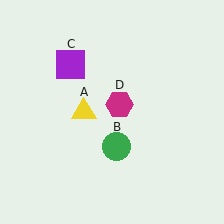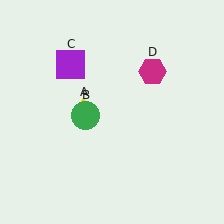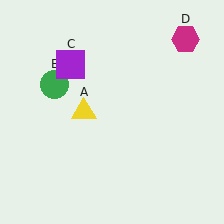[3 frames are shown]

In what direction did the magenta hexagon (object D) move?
The magenta hexagon (object D) moved up and to the right.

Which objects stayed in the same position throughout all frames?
Yellow triangle (object A) and purple square (object C) remained stationary.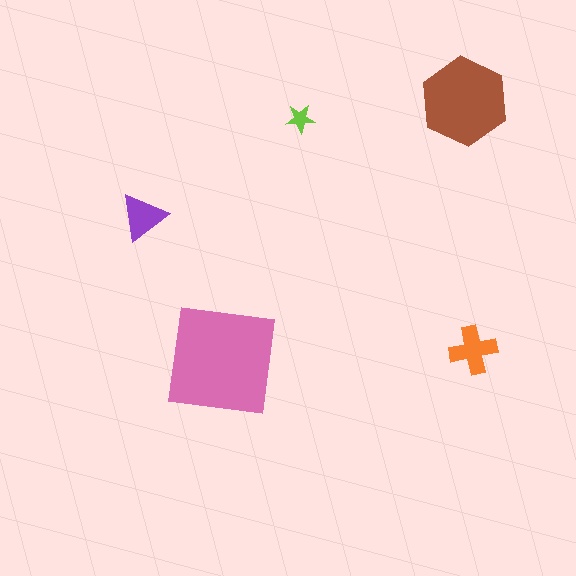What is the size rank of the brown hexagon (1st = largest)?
2nd.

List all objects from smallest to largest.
The lime star, the purple triangle, the orange cross, the brown hexagon, the pink square.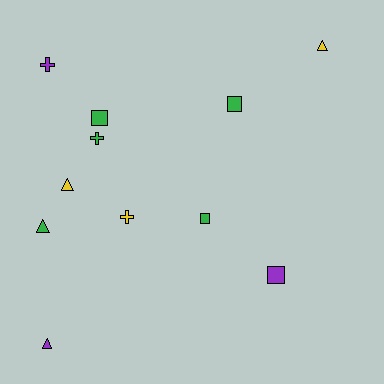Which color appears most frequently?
Green, with 5 objects.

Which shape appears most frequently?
Square, with 4 objects.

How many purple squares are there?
There is 1 purple square.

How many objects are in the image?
There are 11 objects.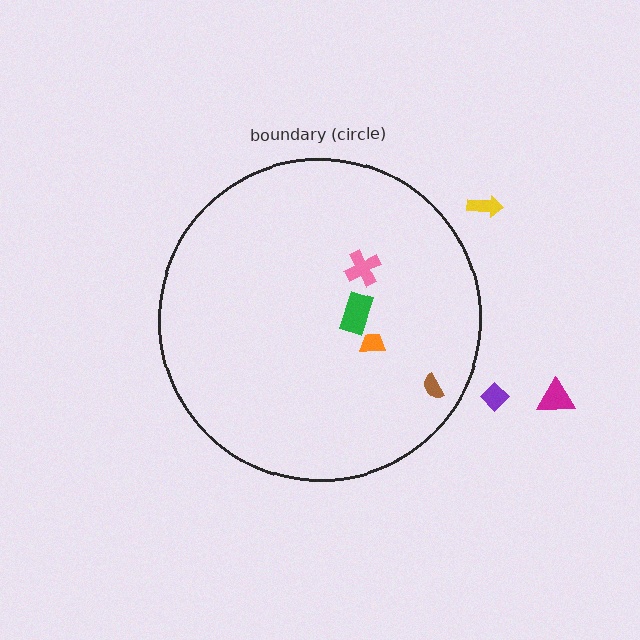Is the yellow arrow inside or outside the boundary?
Outside.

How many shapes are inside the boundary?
4 inside, 3 outside.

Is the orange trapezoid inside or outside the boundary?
Inside.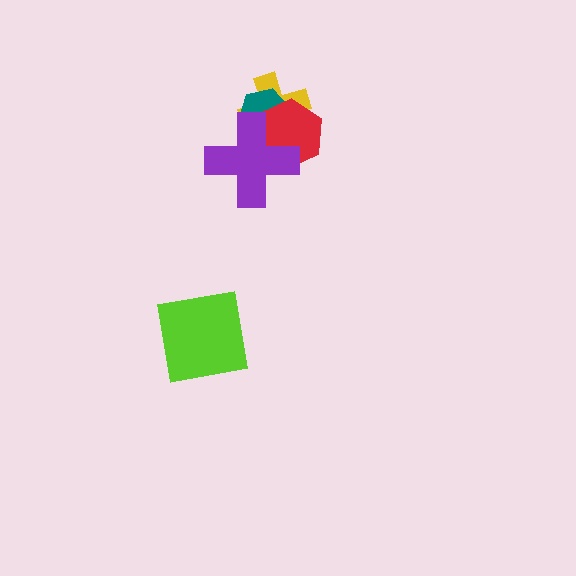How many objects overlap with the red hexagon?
3 objects overlap with the red hexagon.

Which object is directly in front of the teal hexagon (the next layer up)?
The red hexagon is directly in front of the teal hexagon.